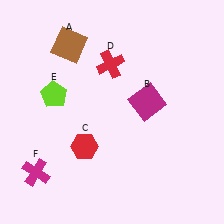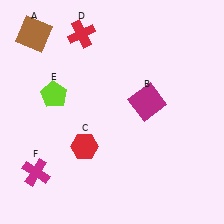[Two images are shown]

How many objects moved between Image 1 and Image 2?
2 objects moved between the two images.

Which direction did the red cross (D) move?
The red cross (D) moved up.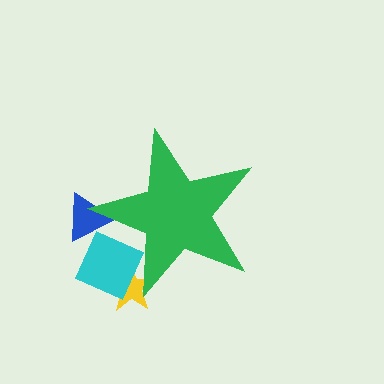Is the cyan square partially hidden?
Yes, the cyan square is partially hidden behind the green star.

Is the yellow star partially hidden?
Yes, the yellow star is partially hidden behind the green star.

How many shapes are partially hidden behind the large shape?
3 shapes are partially hidden.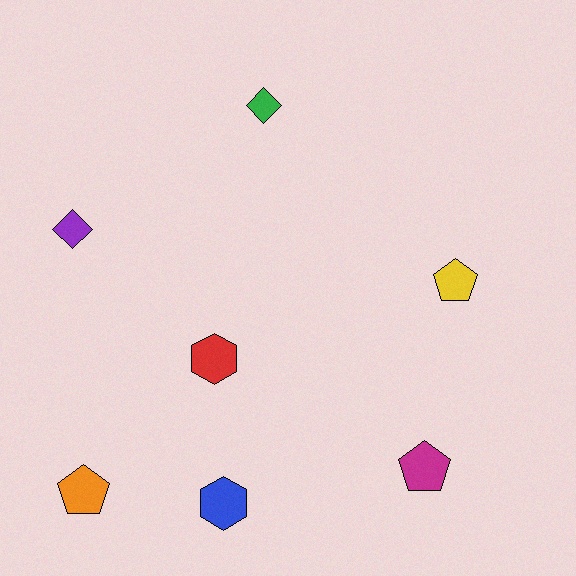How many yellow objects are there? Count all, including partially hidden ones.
There is 1 yellow object.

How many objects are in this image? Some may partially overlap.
There are 7 objects.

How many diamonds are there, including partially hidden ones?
There are 2 diamonds.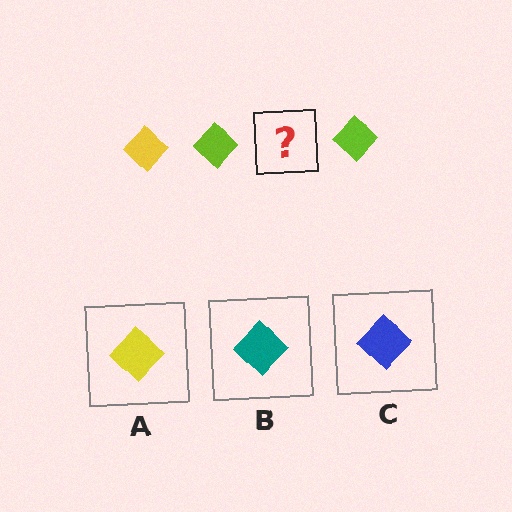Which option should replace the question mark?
Option A.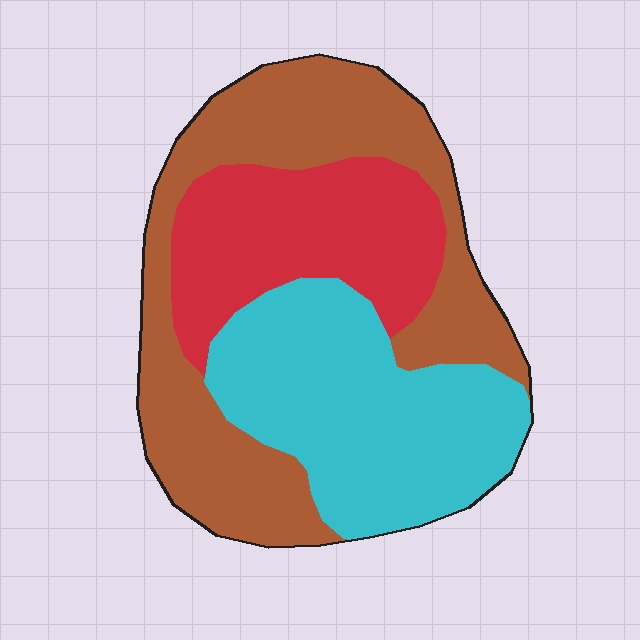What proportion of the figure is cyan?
Cyan covers around 35% of the figure.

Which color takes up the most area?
Brown, at roughly 40%.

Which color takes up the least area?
Red, at roughly 25%.